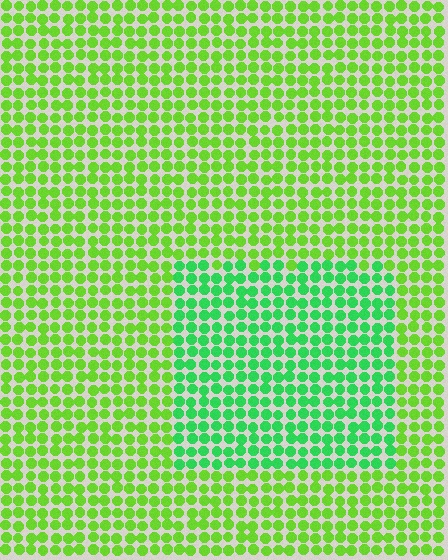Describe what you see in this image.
The image is filled with small lime elements in a uniform arrangement. A rectangle-shaped region is visible where the elements are tinted to a slightly different hue, forming a subtle color boundary.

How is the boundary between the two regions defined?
The boundary is defined purely by a slight shift in hue (about 36 degrees). Spacing, size, and orientation are identical on both sides.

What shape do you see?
I see a rectangle.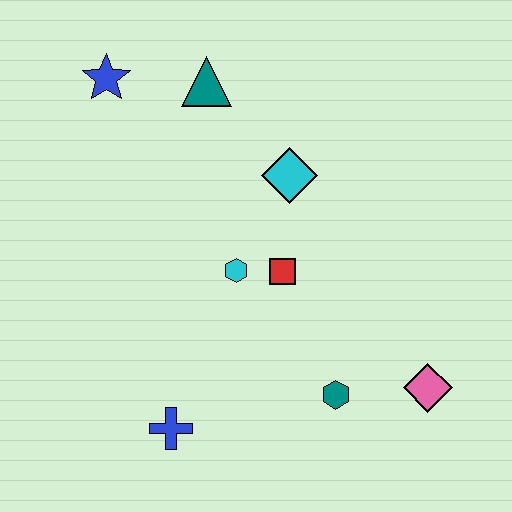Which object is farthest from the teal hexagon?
The blue star is farthest from the teal hexagon.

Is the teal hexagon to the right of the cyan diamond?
Yes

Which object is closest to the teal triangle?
The blue star is closest to the teal triangle.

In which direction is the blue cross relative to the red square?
The blue cross is below the red square.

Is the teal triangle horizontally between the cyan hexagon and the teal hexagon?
No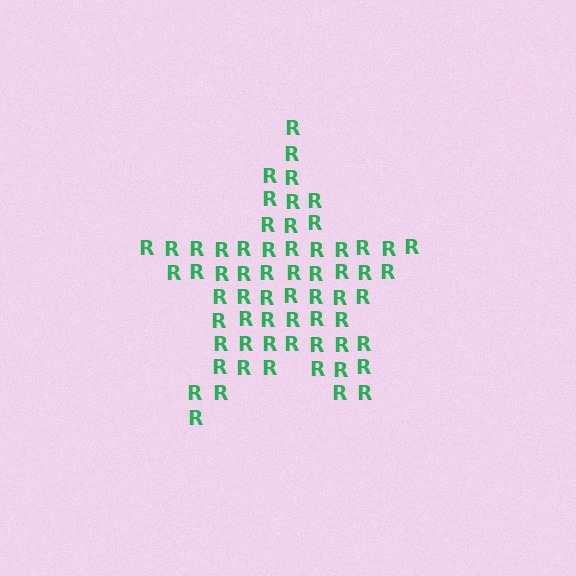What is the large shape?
The large shape is a star.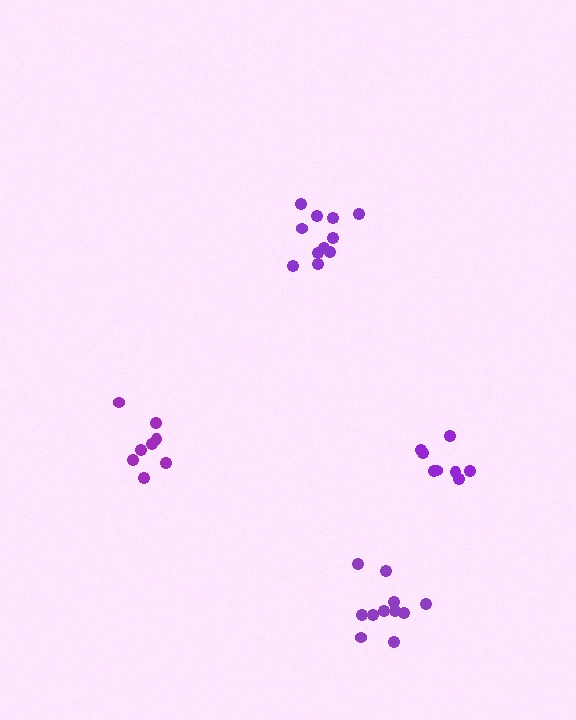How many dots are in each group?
Group 1: 11 dots, Group 2: 8 dots, Group 3: 8 dots, Group 4: 11 dots (38 total).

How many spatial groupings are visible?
There are 4 spatial groupings.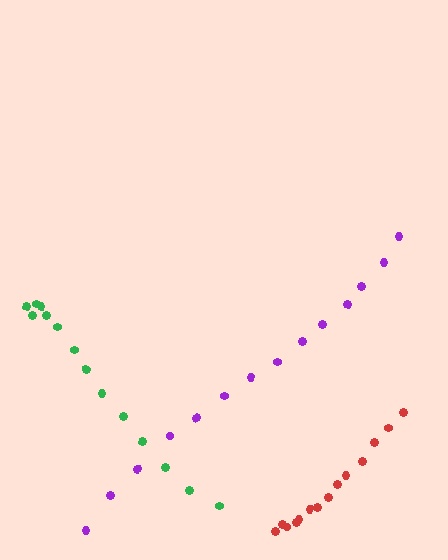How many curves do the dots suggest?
There are 3 distinct paths.